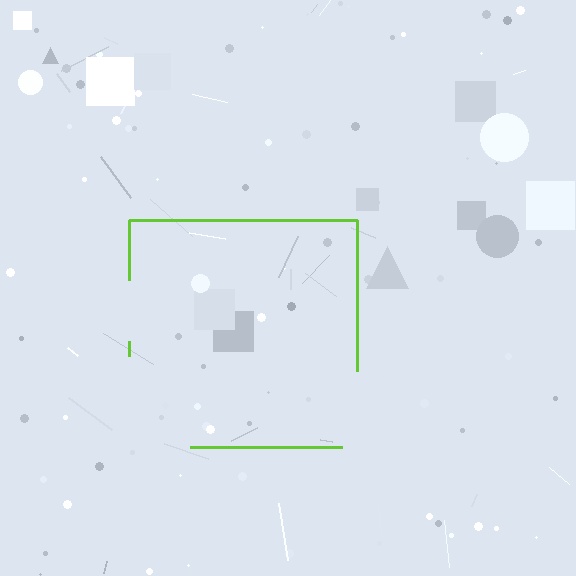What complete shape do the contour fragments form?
The contour fragments form a square.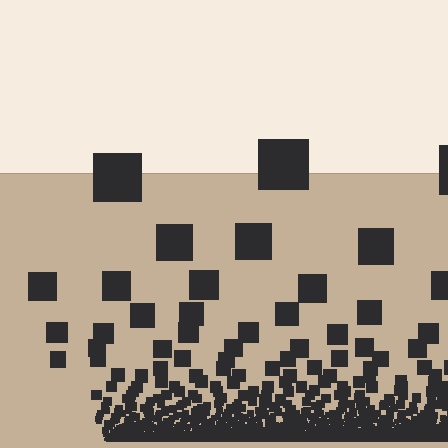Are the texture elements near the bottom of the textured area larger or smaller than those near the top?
Smaller. The gradient is inverted — elements near the bottom are smaller and denser.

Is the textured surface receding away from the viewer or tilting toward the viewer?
The surface appears to tilt toward the viewer. Texture elements get larger and sparser toward the top.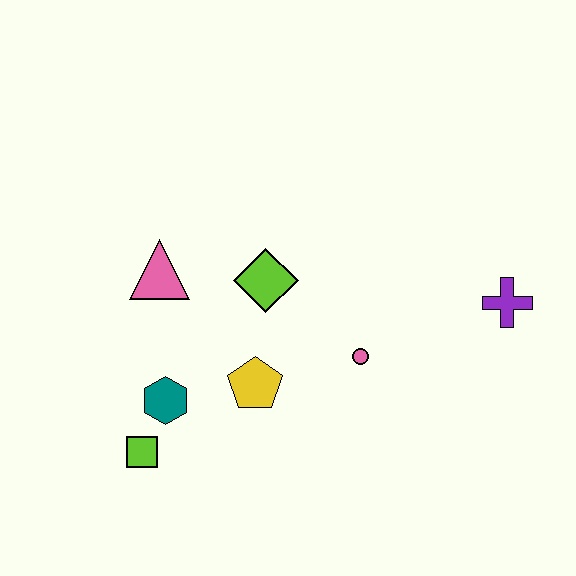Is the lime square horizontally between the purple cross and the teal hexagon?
No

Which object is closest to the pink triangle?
The lime diamond is closest to the pink triangle.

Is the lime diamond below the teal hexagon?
No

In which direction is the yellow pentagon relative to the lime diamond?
The yellow pentagon is below the lime diamond.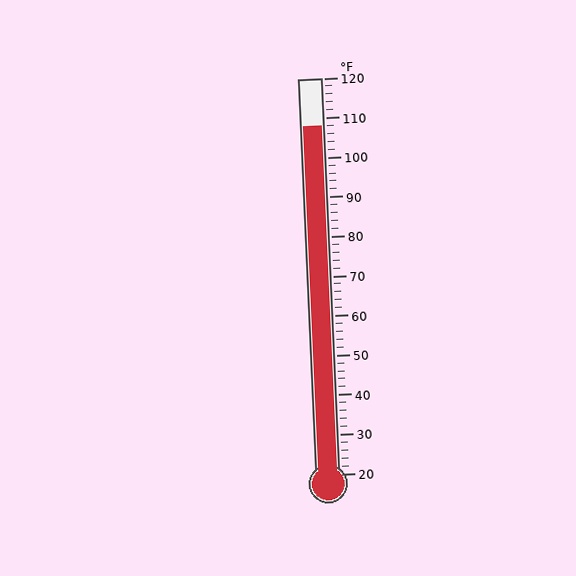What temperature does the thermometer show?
The thermometer shows approximately 108°F.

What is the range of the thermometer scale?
The thermometer scale ranges from 20°F to 120°F.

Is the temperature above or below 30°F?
The temperature is above 30°F.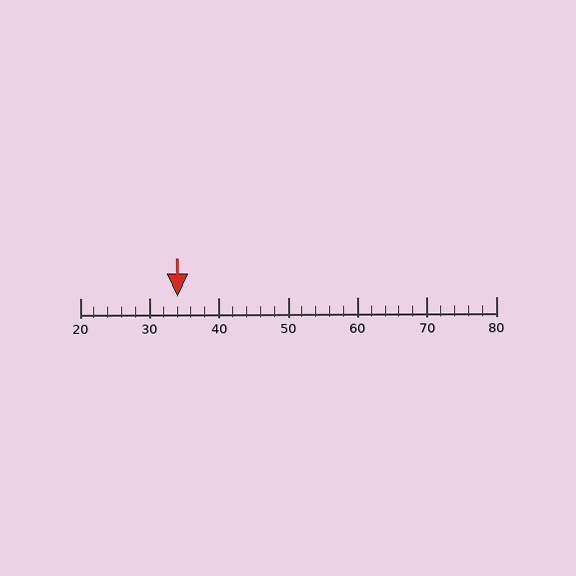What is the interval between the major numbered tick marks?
The major tick marks are spaced 10 units apart.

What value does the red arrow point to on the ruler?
The red arrow points to approximately 34.